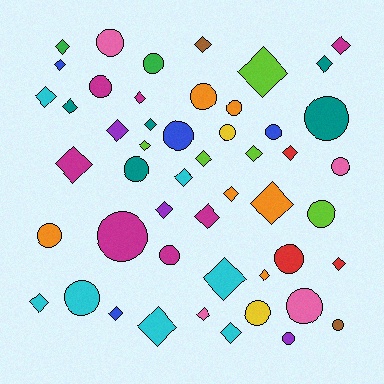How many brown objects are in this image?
There are 2 brown objects.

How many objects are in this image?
There are 50 objects.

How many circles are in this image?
There are 21 circles.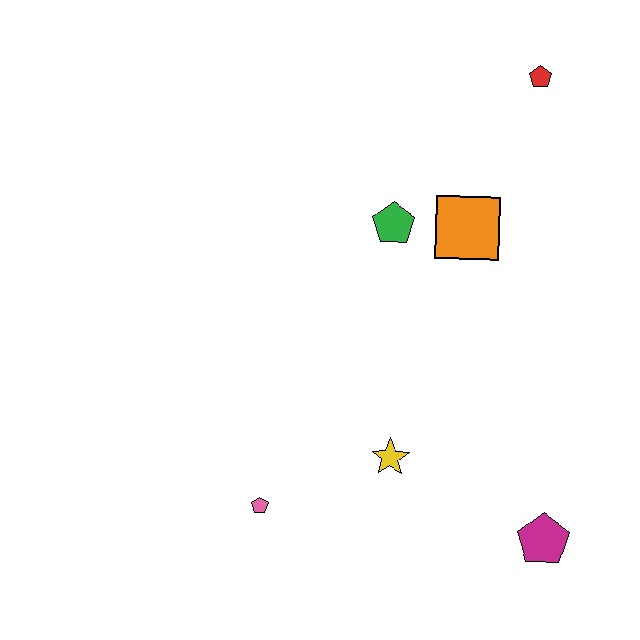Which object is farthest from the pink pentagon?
The red pentagon is farthest from the pink pentagon.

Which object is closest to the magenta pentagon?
The yellow star is closest to the magenta pentagon.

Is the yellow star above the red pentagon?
No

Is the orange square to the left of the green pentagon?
No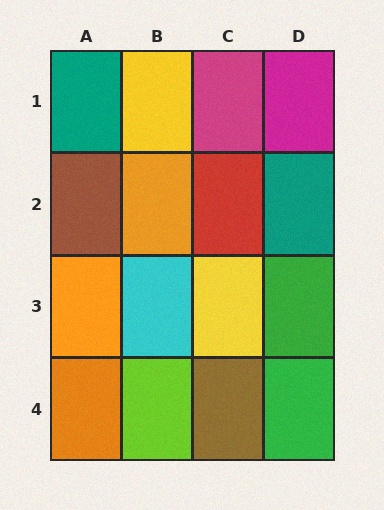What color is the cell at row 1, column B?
Yellow.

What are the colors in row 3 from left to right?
Orange, cyan, yellow, green.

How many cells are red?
1 cell is red.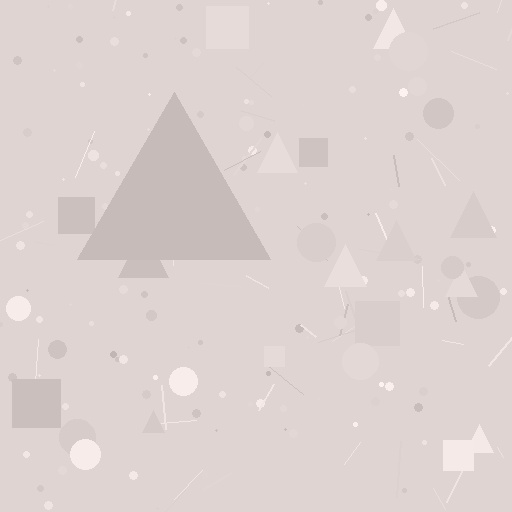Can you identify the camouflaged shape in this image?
The camouflaged shape is a triangle.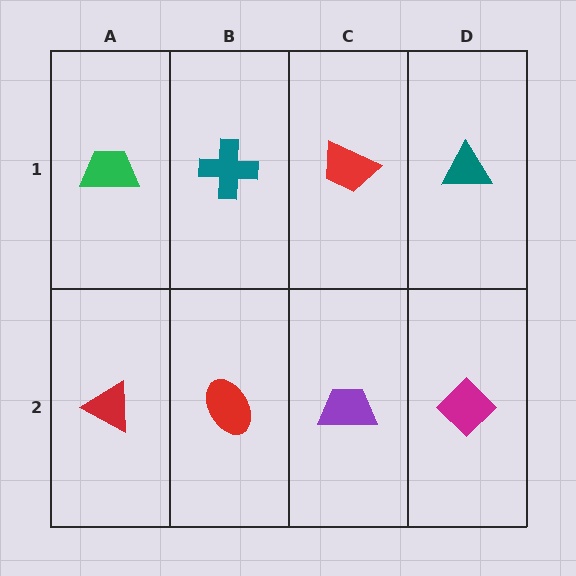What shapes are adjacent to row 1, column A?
A red triangle (row 2, column A), a teal cross (row 1, column B).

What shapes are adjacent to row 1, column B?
A red ellipse (row 2, column B), a green trapezoid (row 1, column A), a red trapezoid (row 1, column C).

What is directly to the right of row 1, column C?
A teal triangle.